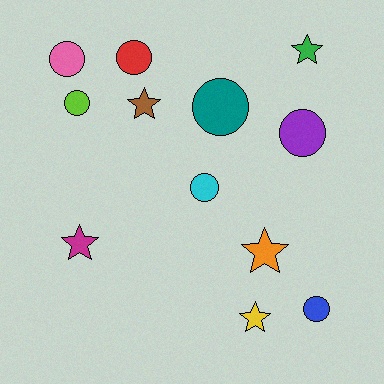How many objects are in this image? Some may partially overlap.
There are 12 objects.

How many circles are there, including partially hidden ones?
There are 7 circles.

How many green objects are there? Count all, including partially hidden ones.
There is 1 green object.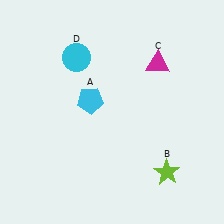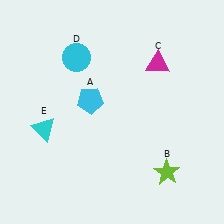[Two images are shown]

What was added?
A cyan triangle (E) was added in Image 2.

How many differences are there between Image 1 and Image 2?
There is 1 difference between the two images.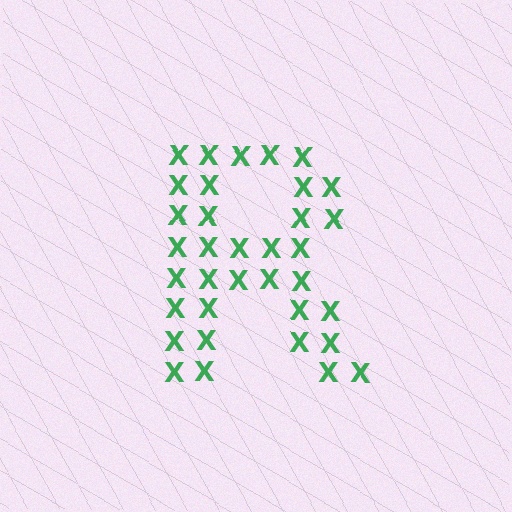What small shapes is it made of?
It is made of small letter X's.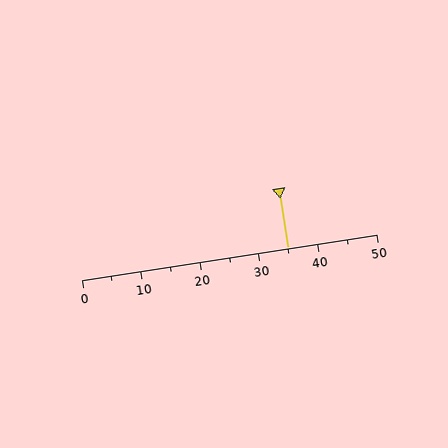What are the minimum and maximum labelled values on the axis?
The axis runs from 0 to 50.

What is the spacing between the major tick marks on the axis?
The major ticks are spaced 10 apart.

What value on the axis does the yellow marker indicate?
The marker indicates approximately 35.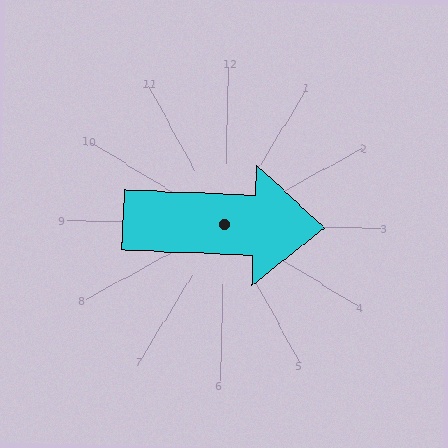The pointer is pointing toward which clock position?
Roughly 3 o'clock.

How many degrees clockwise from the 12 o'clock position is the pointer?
Approximately 91 degrees.